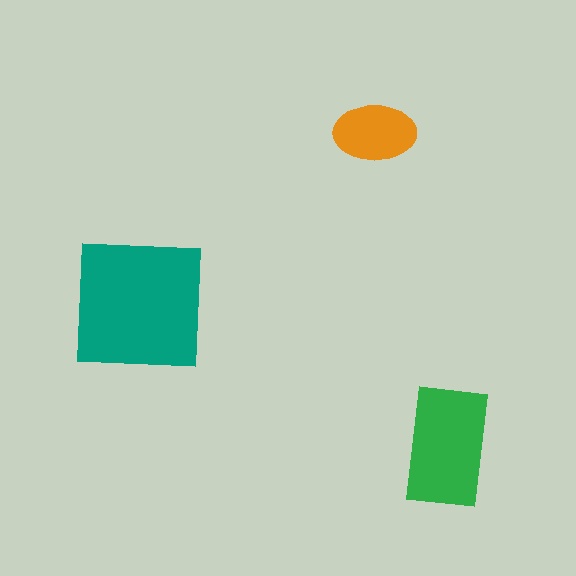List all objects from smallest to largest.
The orange ellipse, the green rectangle, the teal square.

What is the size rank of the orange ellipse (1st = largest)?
3rd.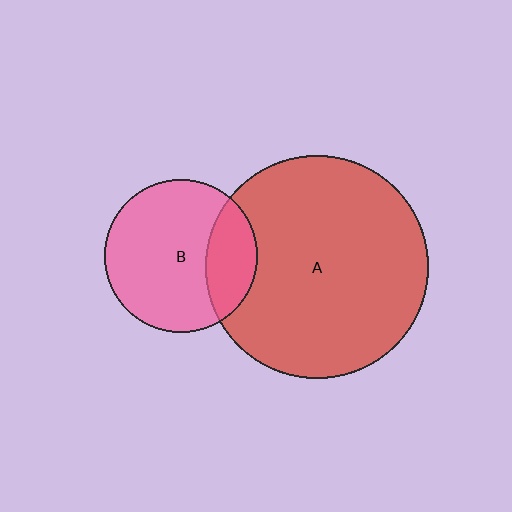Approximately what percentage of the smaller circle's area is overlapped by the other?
Approximately 25%.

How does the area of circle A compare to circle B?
Approximately 2.1 times.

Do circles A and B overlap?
Yes.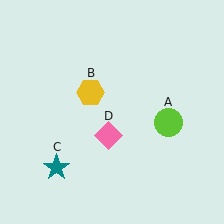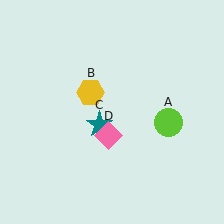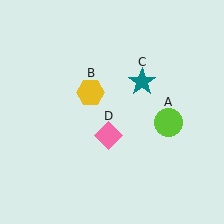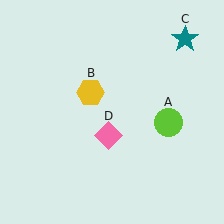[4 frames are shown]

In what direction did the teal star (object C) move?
The teal star (object C) moved up and to the right.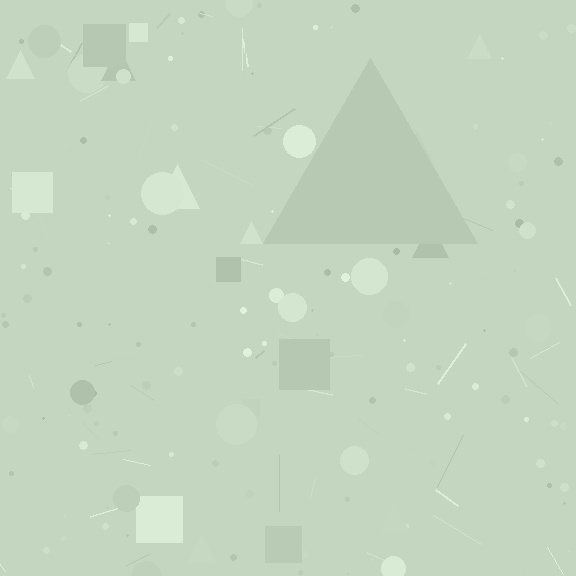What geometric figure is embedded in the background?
A triangle is embedded in the background.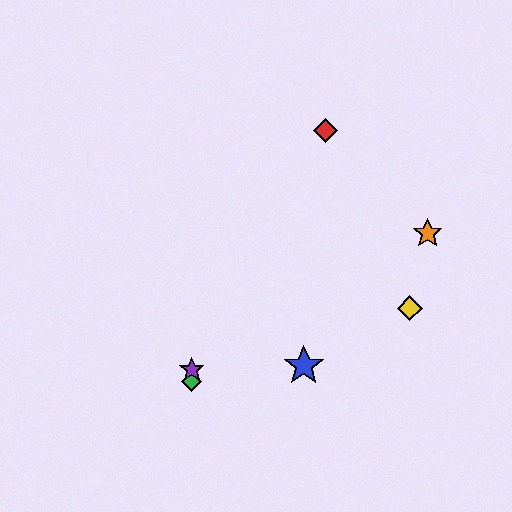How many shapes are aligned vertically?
2 shapes (the green diamond, the purple star) are aligned vertically.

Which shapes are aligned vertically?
The green diamond, the purple star are aligned vertically.